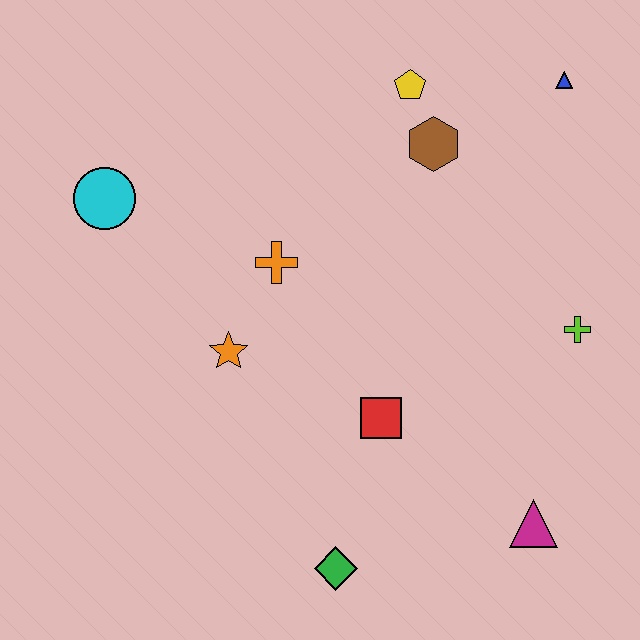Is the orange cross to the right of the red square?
No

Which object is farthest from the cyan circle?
The magenta triangle is farthest from the cyan circle.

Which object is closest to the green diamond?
The red square is closest to the green diamond.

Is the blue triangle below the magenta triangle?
No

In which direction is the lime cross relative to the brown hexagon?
The lime cross is below the brown hexagon.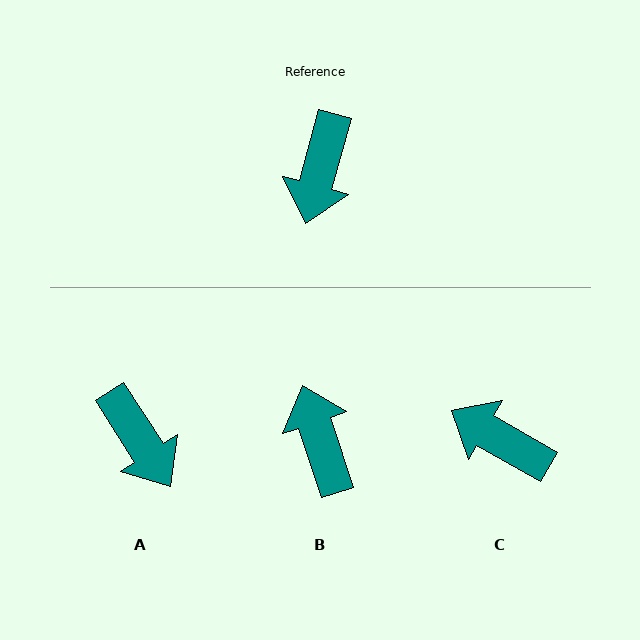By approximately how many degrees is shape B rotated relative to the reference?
Approximately 146 degrees clockwise.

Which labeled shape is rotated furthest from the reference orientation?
B, about 146 degrees away.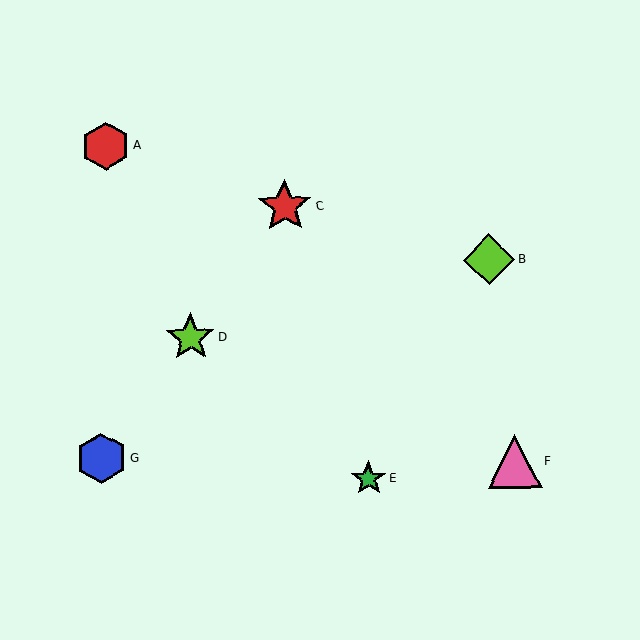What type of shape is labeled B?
Shape B is a lime diamond.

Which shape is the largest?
The red star (labeled C) is the largest.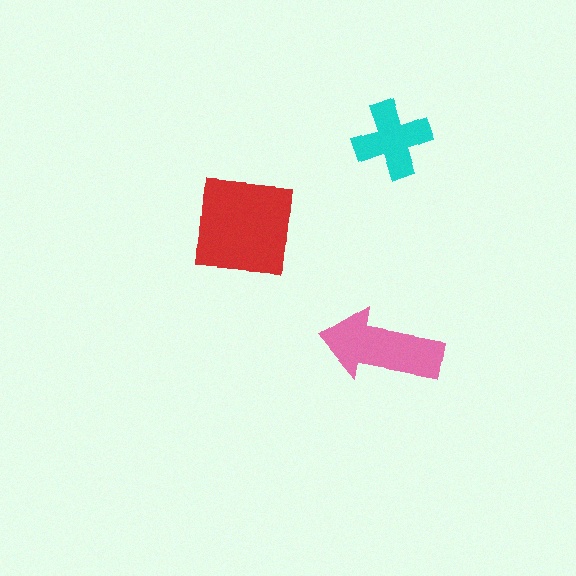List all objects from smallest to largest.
The cyan cross, the pink arrow, the red square.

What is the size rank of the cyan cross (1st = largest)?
3rd.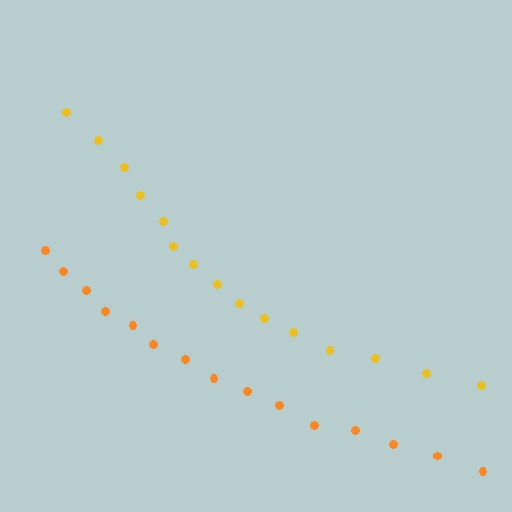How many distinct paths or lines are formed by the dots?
There are 2 distinct paths.